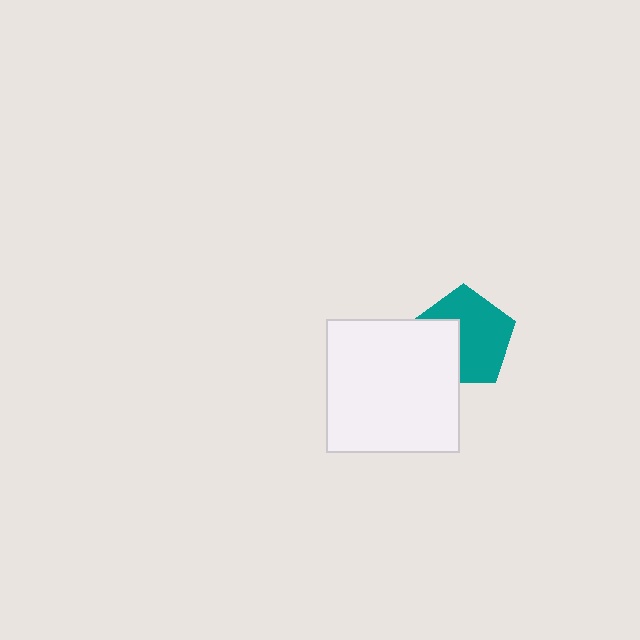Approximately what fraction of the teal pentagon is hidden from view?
Roughly 34% of the teal pentagon is hidden behind the white square.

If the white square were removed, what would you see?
You would see the complete teal pentagon.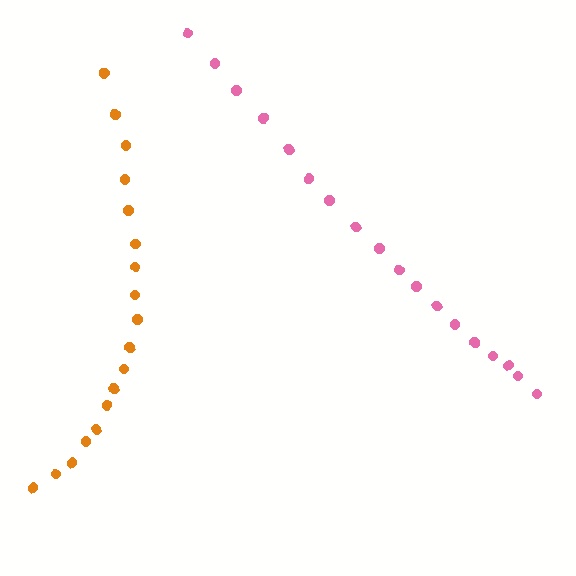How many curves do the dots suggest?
There are 2 distinct paths.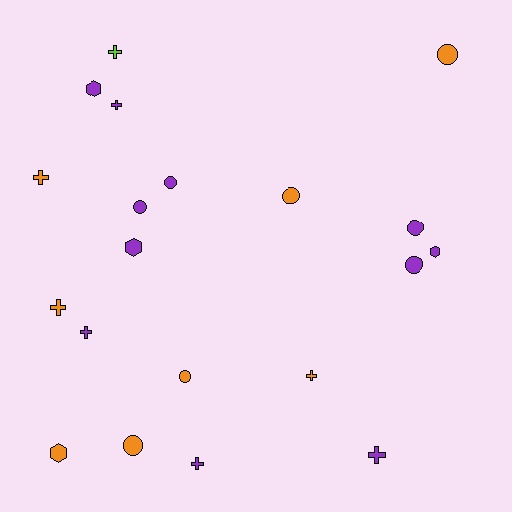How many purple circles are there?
There are 4 purple circles.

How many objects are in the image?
There are 20 objects.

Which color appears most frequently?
Purple, with 11 objects.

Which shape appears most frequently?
Circle, with 8 objects.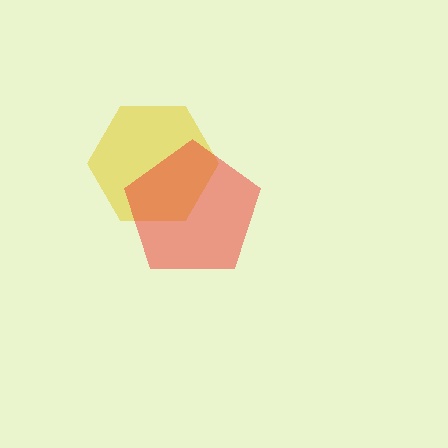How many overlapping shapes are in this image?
There are 2 overlapping shapes in the image.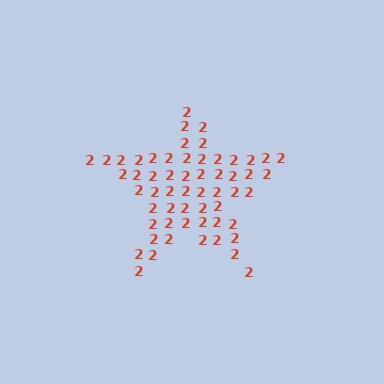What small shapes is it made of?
It is made of small digit 2's.